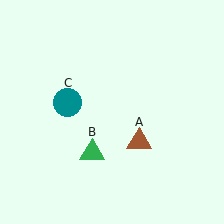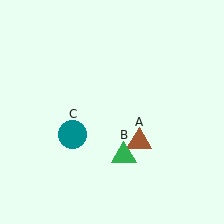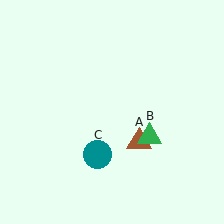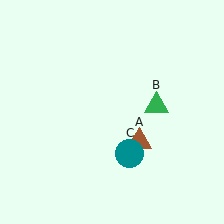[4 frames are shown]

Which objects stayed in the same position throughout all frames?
Brown triangle (object A) remained stationary.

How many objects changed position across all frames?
2 objects changed position: green triangle (object B), teal circle (object C).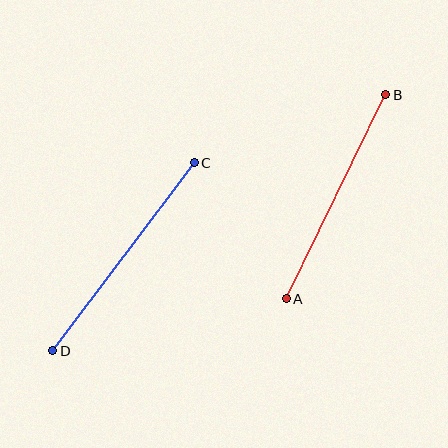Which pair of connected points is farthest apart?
Points C and D are farthest apart.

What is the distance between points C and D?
The distance is approximately 235 pixels.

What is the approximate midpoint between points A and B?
The midpoint is at approximately (336, 197) pixels.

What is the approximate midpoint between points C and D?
The midpoint is at approximately (124, 257) pixels.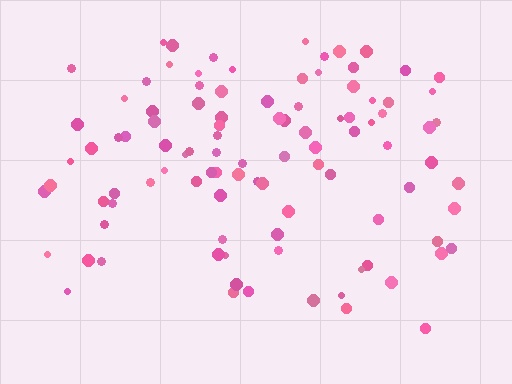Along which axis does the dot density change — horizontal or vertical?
Vertical.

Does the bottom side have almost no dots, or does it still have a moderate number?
Still a moderate number, just noticeably fewer than the top.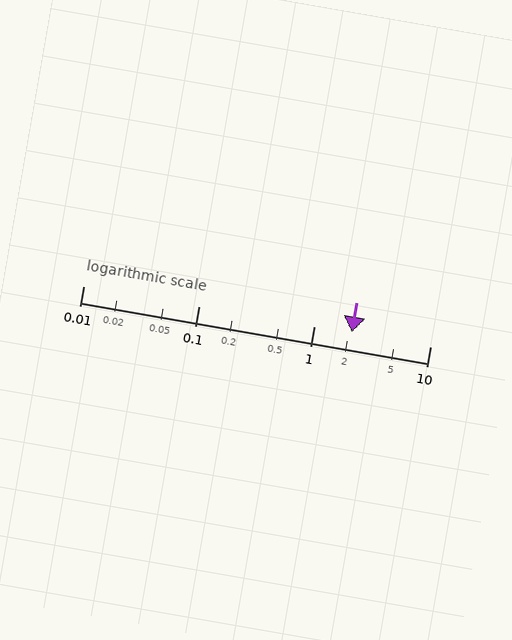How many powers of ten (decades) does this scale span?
The scale spans 3 decades, from 0.01 to 10.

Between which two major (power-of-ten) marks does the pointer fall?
The pointer is between 1 and 10.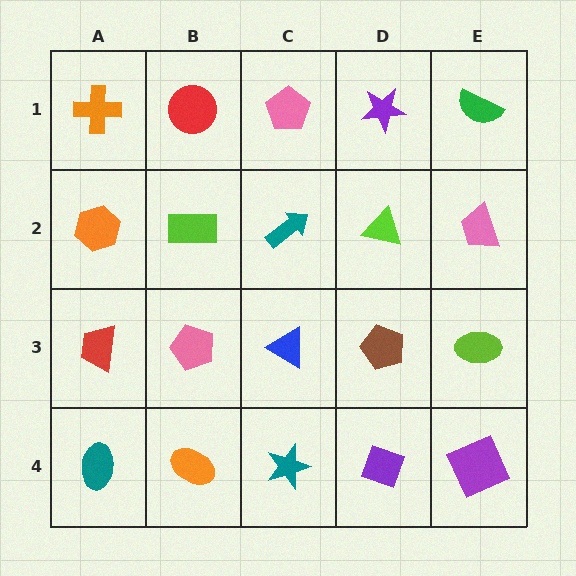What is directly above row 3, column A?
An orange hexagon.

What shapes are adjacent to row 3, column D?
A lime triangle (row 2, column D), a purple diamond (row 4, column D), a blue triangle (row 3, column C), a lime ellipse (row 3, column E).